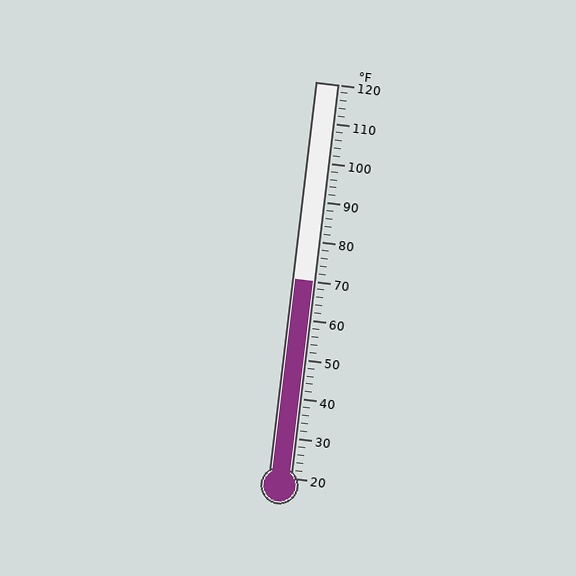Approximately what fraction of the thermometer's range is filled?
The thermometer is filled to approximately 50% of its range.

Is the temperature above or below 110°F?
The temperature is below 110°F.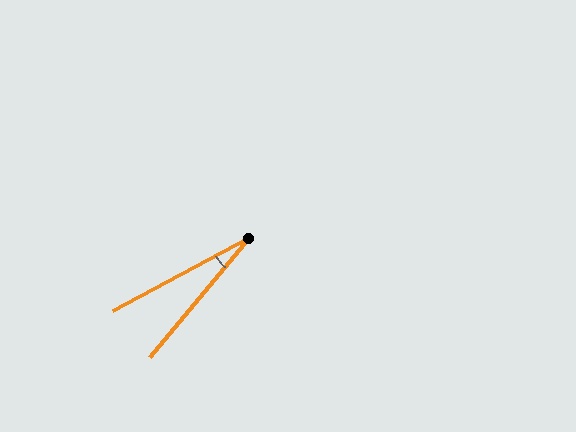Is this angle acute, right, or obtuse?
It is acute.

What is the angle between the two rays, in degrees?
Approximately 22 degrees.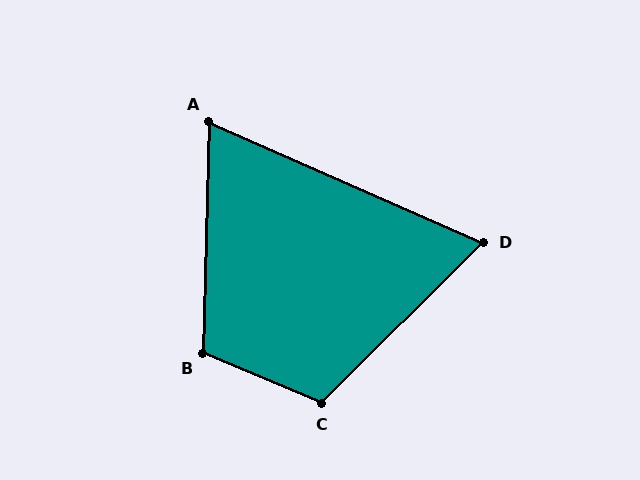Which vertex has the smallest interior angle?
A, at approximately 67 degrees.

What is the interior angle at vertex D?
Approximately 69 degrees (acute).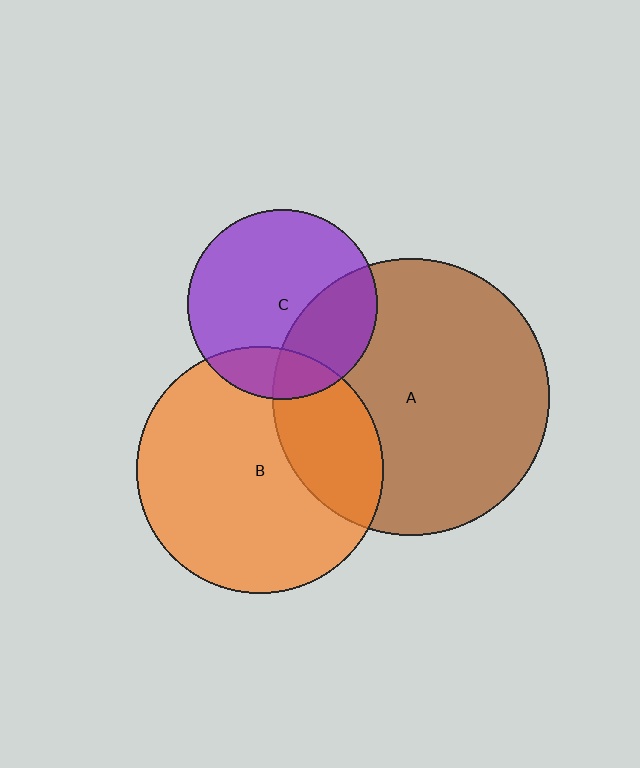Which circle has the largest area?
Circle A (brown).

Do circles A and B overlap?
Yes.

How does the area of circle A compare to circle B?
Approximately 1.3 times.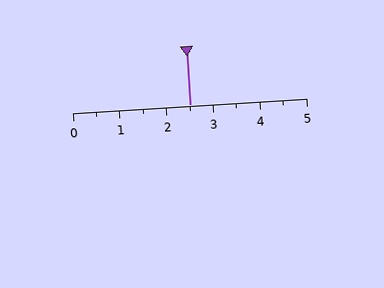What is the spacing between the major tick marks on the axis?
The major ticks are spaced 1 apart.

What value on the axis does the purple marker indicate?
The marker indicates approximately 2.5.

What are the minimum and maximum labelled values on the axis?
The axis runs from 0 to 5.